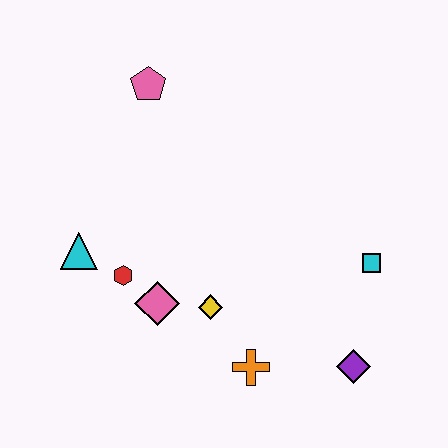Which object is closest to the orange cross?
The yellow diamond is closest to the orange cross.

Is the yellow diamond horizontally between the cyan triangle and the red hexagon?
No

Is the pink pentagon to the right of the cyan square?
No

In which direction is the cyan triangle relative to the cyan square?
The cyan triangle is to the left of the cyan square.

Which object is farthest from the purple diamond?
The pink pentagon is farthest from the purple diamond.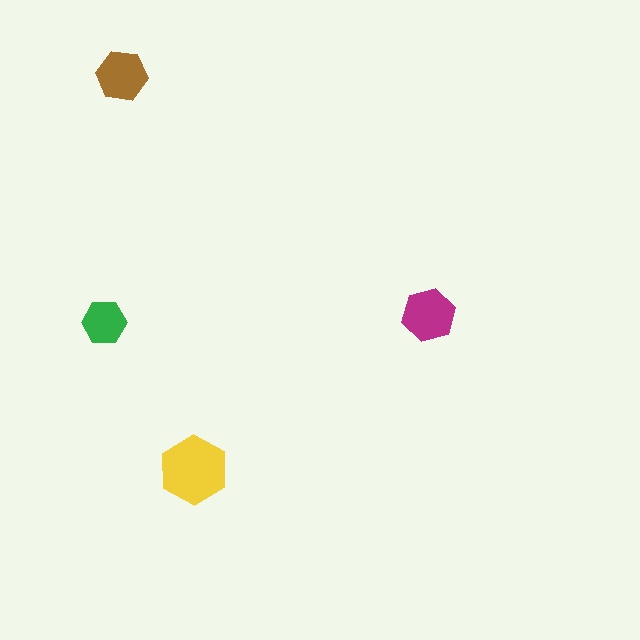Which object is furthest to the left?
The green hexagon is leftmost.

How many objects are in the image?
There are 4 objects in the image.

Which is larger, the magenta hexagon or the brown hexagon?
The magenta one.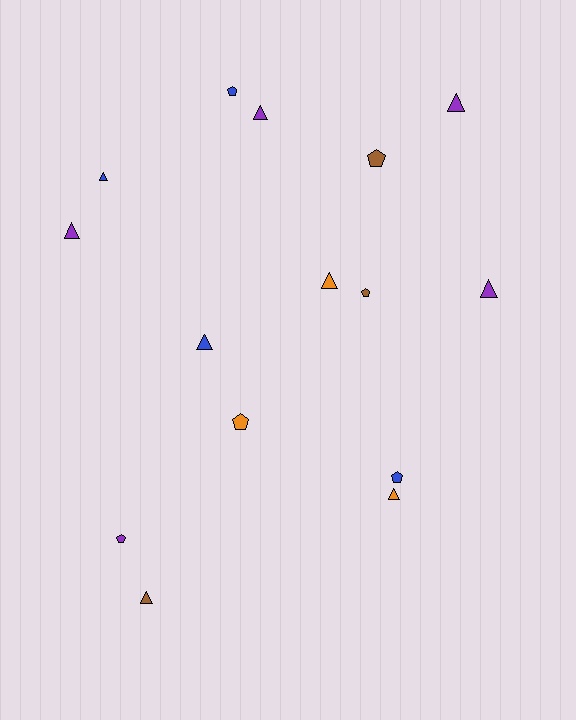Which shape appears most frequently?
Triangle, with 9 objects.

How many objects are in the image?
There are 15 objects.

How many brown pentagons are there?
There are 2 brown pentagons.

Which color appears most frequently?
Purple, with 5 objects.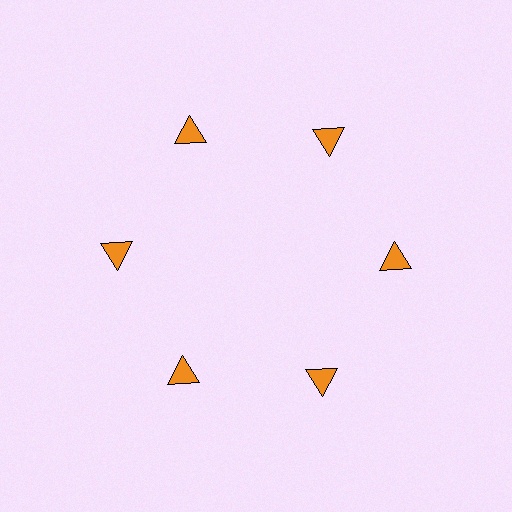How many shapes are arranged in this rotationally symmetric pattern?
There are 6 shapes, arranged in 6 groups of 1.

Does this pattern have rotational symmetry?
Yes, this pattern has 6-fold rotational symmetry. It looks the same after rotating 60 degrees around the center.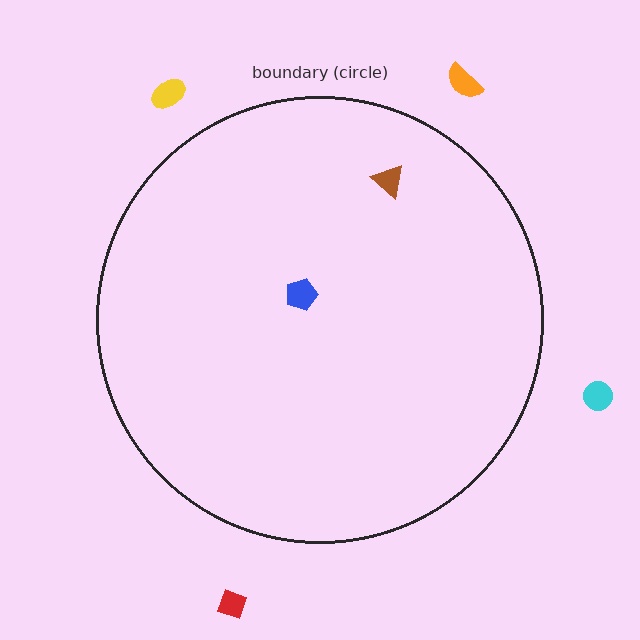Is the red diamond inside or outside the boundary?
Outside.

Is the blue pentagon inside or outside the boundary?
Inside.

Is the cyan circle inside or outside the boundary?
Outside.